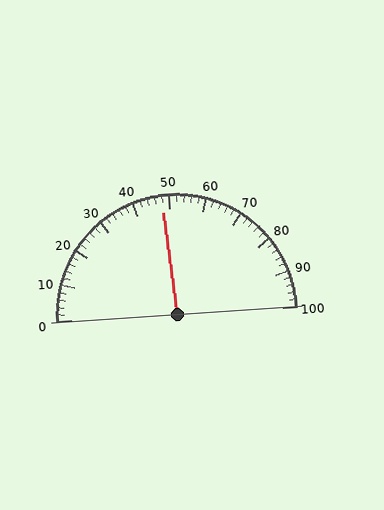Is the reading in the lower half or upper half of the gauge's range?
The reading is in the lower half of the range (0 to 100).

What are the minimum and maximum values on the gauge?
The gauge ranges from 0 to 100.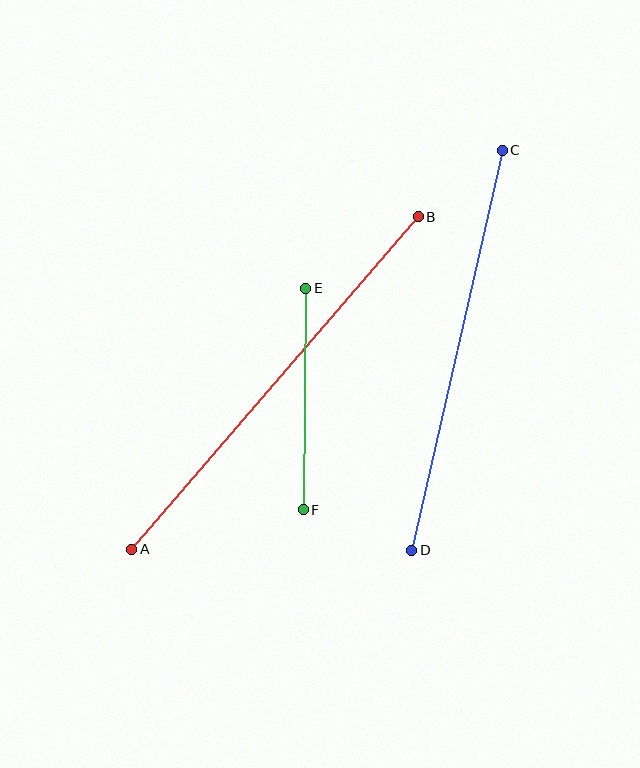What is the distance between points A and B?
The distance is approximately 439 pixels.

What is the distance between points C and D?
The distance is approximately 410 pixels.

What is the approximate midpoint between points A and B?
The midpoint is at approximately (275, 383) pixels.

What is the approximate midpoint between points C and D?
The midpoint is at approximately (457, 350) pixels.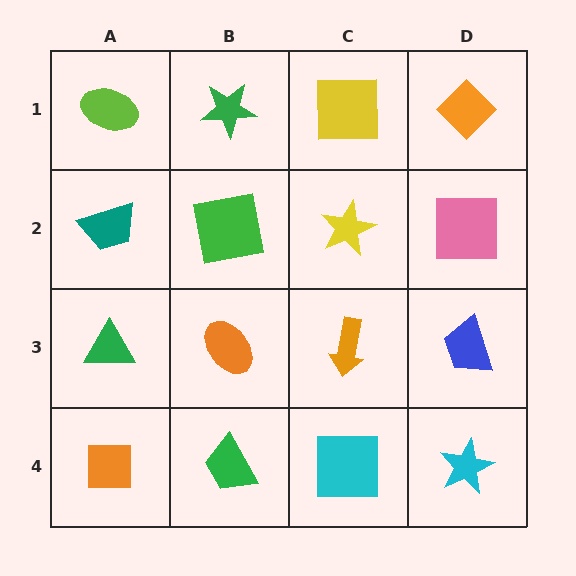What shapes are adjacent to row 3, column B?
A green square (row 2, column B), a green trapezoid (row 4, column B), a green triangle (row 3, column A), an orange arrow (row 3, column C).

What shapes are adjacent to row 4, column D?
A blue trapezoid (row 3, column D), a cyan square (row 4, column C).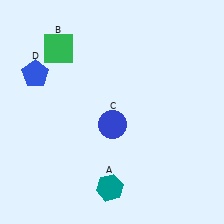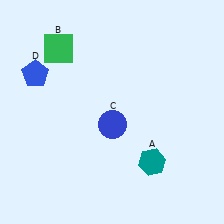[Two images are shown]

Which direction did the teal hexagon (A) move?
The teal hexagon (A) moved right.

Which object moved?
The teal hexagon (A) moved right.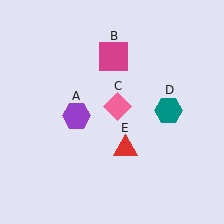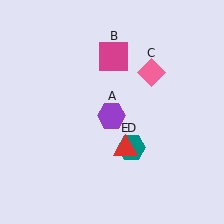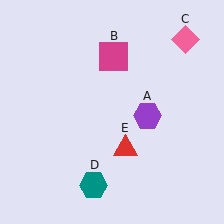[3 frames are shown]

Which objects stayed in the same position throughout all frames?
Magenta square (object B) and red triangle (object E) remained stationary.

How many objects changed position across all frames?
3 objects changed position: purple hexagon (object A), pink diamond (object C), teal hexagon (object D).